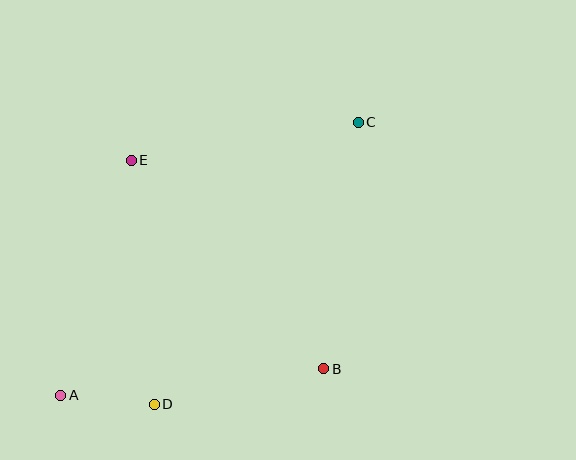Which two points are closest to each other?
Points A and D are closest to each other.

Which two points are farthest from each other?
Points A and C are farthest from each other.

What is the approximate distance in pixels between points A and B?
The distance between A and B is approximately 264 pixels.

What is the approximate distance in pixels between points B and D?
The distance between B and D is approximately 173 pixels.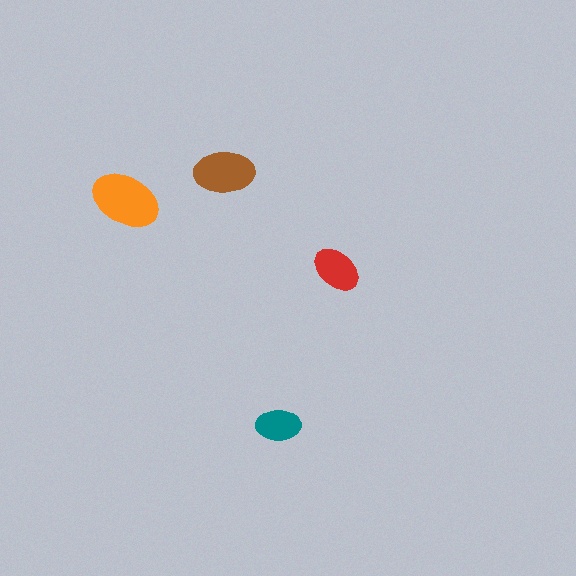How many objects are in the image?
There are 4 objects in the image.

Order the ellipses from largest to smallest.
the orange one, the brown one, the red one, the teal one.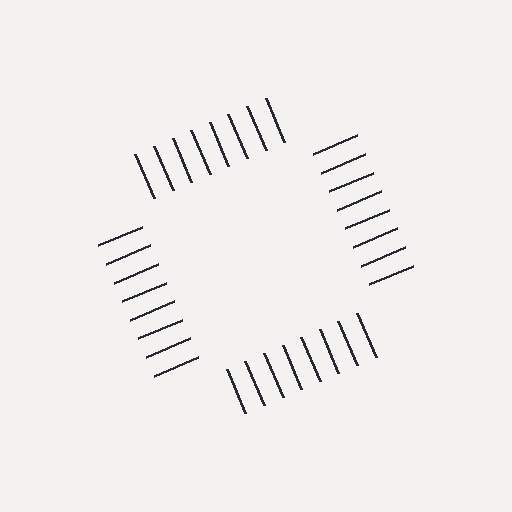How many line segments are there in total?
32 — 8 along each of the 4 edges.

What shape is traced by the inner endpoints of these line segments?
An illusory square — the line segments terminate on its edges but no continuous stroke is drawn.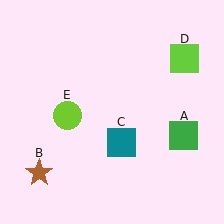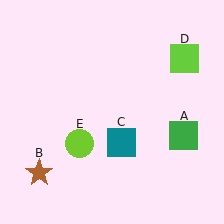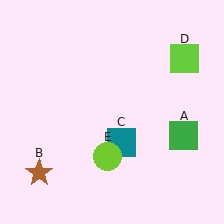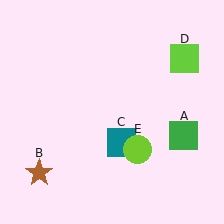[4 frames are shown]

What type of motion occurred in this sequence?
The lime circle (object E) rotated counterclockwise around the center of the scene.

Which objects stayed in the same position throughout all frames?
Green square (object A) and brown star (object B) and teal square (object C) and lime square (object D) remained stationary.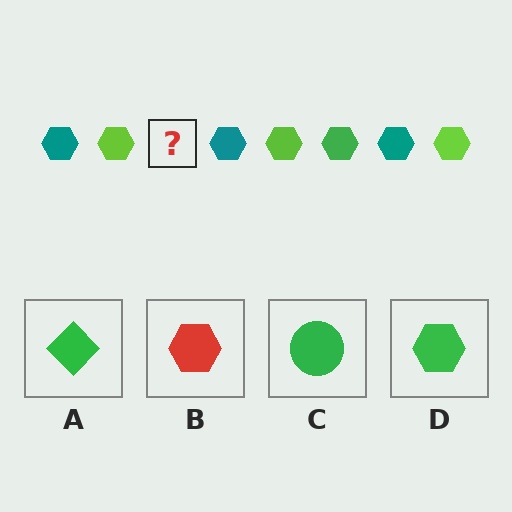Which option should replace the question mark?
Option D.